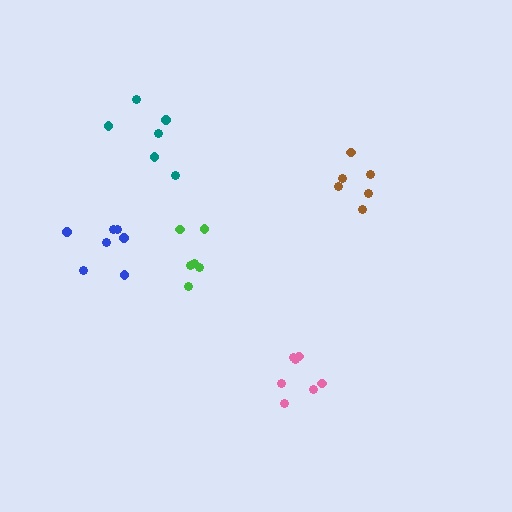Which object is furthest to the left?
The blue cluster is leftmost.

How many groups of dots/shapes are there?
There are 5 groups.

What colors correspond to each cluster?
The clusters are colored: brown, teal, green, pink, blue.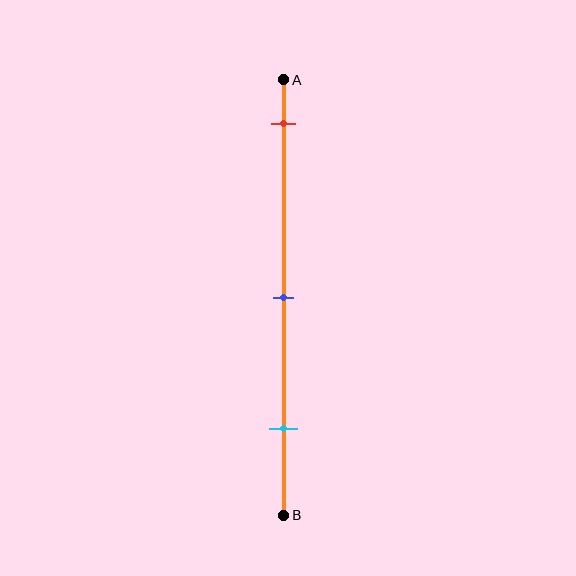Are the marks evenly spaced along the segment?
Yes, the marks are approximately evenly spaced.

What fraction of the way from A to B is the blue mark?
The blue mark is approximately 50% (0.5) of the way from A to B.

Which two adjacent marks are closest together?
The blue and cyan marks are the closest adjacent pair.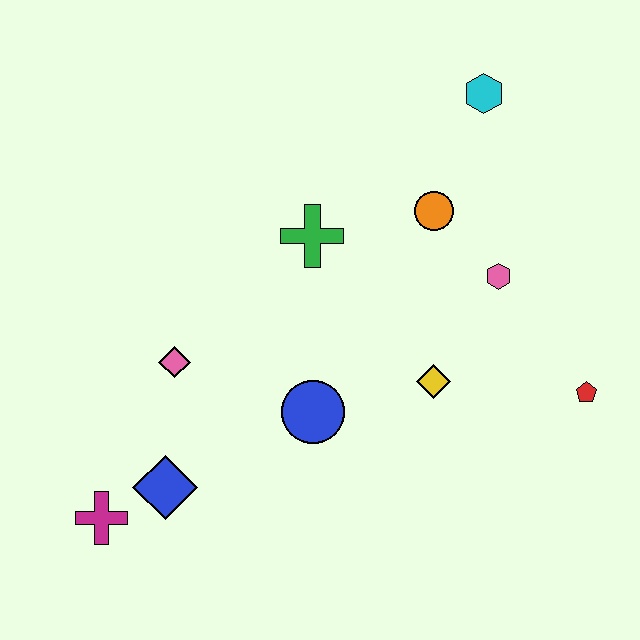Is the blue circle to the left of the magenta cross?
No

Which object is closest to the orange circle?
The pink hexagon is closest to the orange circle.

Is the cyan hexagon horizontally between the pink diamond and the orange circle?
No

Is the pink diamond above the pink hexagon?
No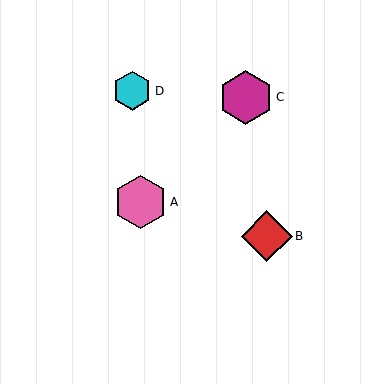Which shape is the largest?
The magenta hexagon (labeled C) is the largest.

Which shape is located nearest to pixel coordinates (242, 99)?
The magenta hexagon (labeled C) at (246, 98) is nearest to that location.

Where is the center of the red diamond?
The center of the red diamond is at (267, 236).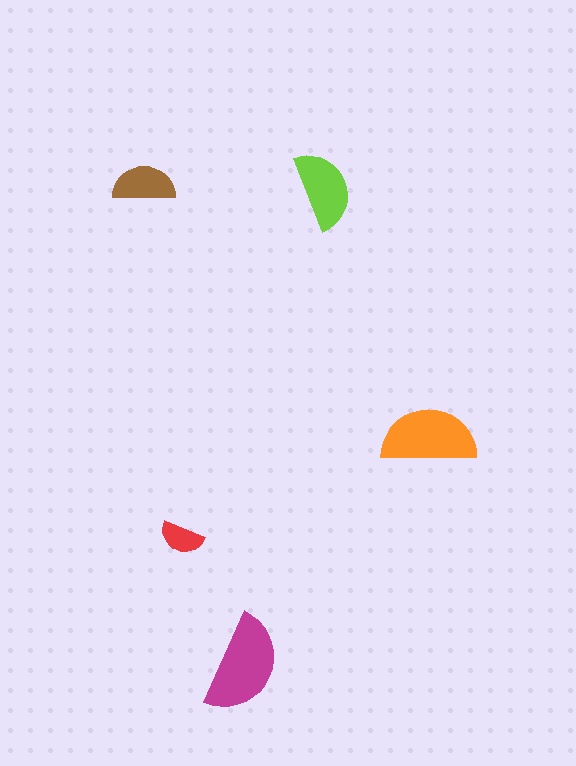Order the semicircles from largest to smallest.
the magenta one, the orange one, the lime one, the brown one, the red one.